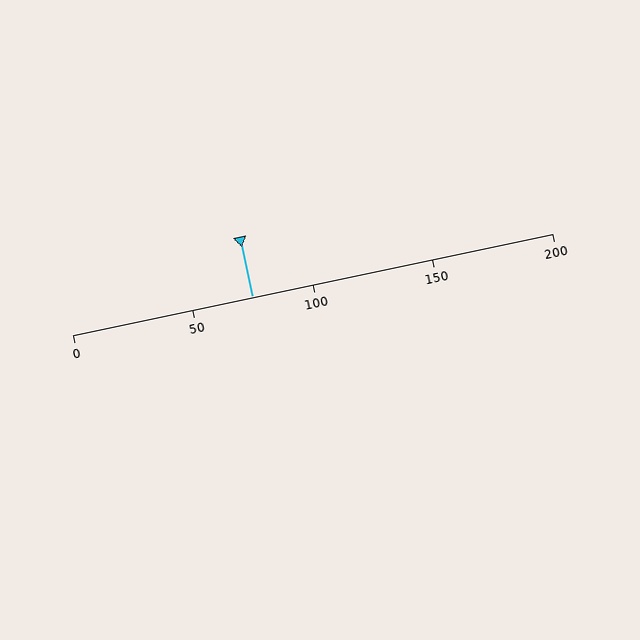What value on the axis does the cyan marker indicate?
The marker indicates approximately 75.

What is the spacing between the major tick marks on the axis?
The major ticks are spaced 50 apart.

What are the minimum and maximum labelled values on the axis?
The axis runs from 0 to 200.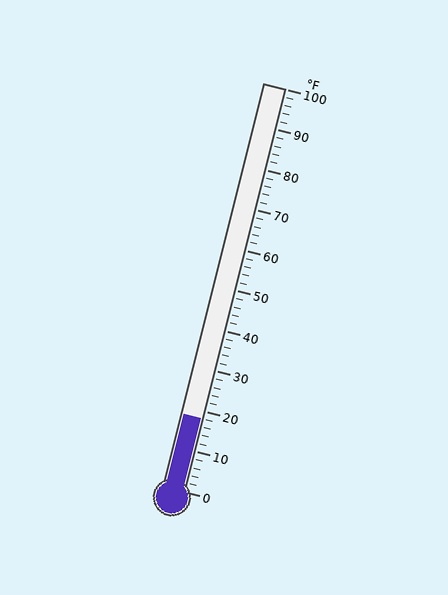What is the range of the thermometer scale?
The thermometer scale ranges from 0°F to 100°F.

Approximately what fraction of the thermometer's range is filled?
The thermometer is filled to approximately 20% of its range.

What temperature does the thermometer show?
The thermometer shows approximately 18°F.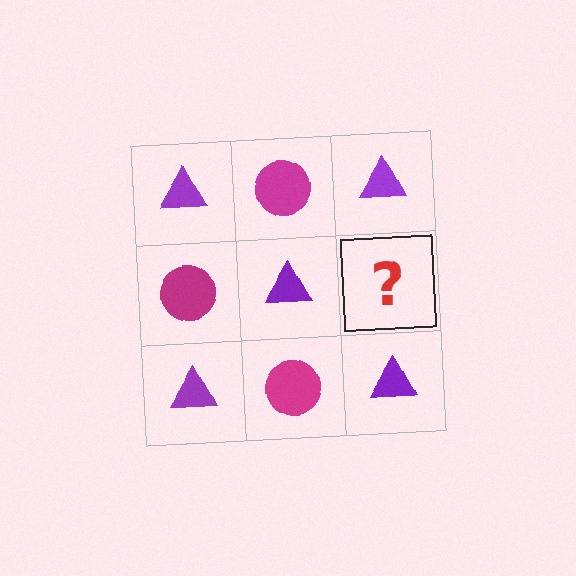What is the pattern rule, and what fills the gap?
The rule is that it alternates purple triangle and magenta circle in a checkerboard pattern. The gap should be filled with a magenta circle.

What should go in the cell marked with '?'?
The missing cell should contain a magenta circle.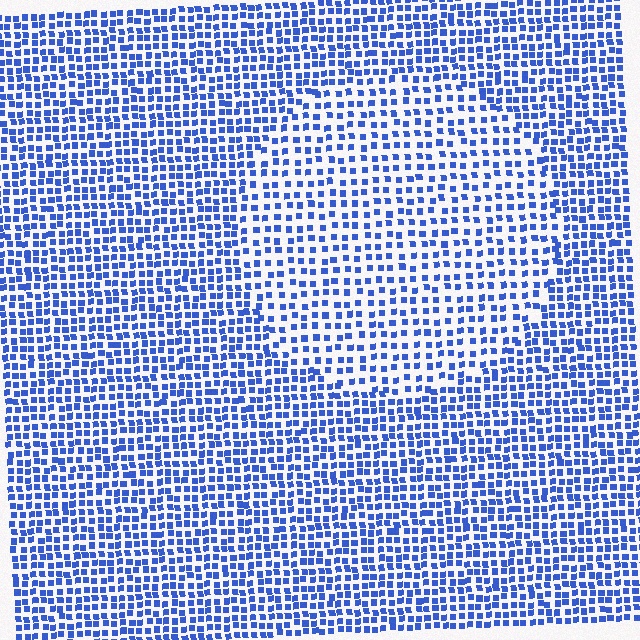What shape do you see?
I see a circle.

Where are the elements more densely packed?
The elements are more densely packed outside the circle boundary.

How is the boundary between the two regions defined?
The boundary is defined by a change in element density (approximately 1.6x ratio). All elements are the same color, size, and shape.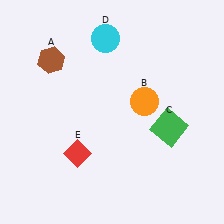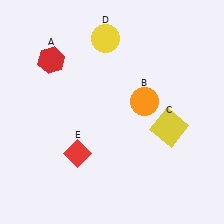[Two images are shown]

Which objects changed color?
A changed from brown to red. C changed from green to yellow. D changed from cyan to yellow.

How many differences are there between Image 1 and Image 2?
There are 3 differences between the two images.